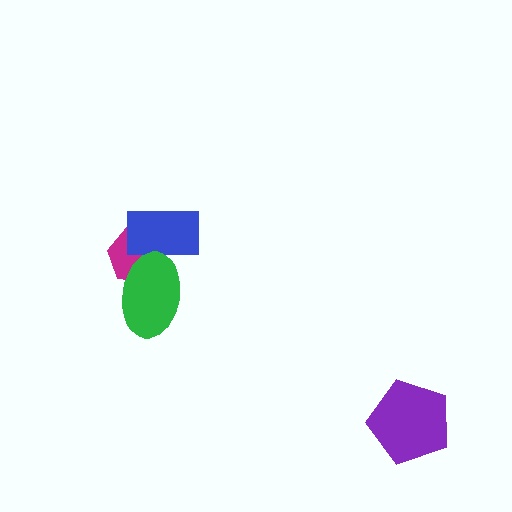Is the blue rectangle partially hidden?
Yes, it is partially covered by another shape.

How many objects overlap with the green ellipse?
2 objects overlap with the green ellipse.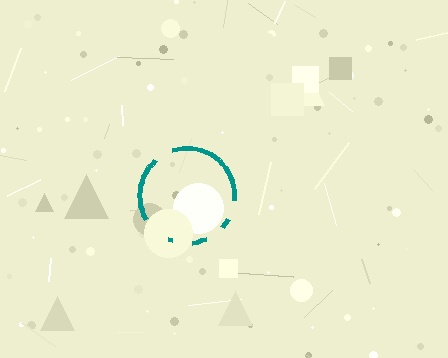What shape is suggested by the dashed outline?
The dashed outline suggests a circle.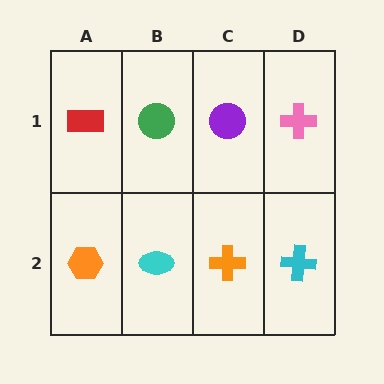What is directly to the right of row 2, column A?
A cyan ellipse.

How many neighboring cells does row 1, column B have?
3.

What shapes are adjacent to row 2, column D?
A pink cross (row 1, column D), an orange cross (row 2, column C).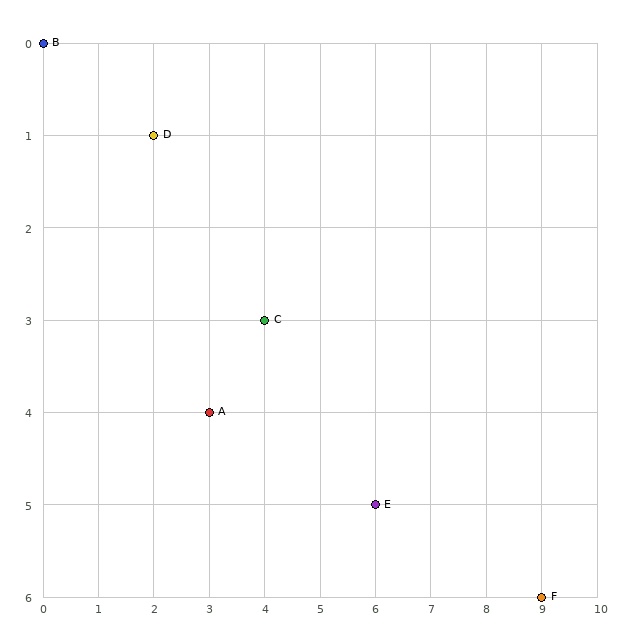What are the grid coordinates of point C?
Point C is at grid coordinates (4, 3).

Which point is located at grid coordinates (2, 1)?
Point D is at (2, 1).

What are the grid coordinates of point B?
Point B is at grid coordinates (0, 0).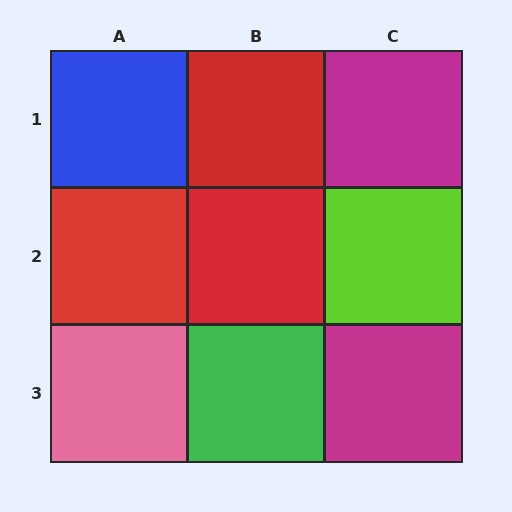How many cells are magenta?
2 cells are magenta.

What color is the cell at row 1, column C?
Magenta.